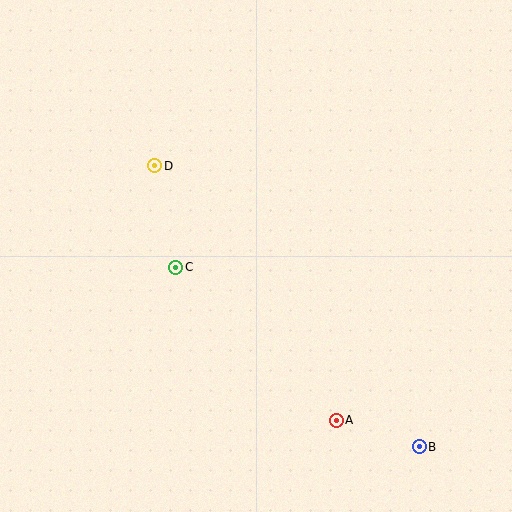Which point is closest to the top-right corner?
Point D is closest to the top-right corner.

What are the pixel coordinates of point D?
Point D is at (155, 166).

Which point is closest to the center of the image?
Point C at (176, 267) is closest to the center.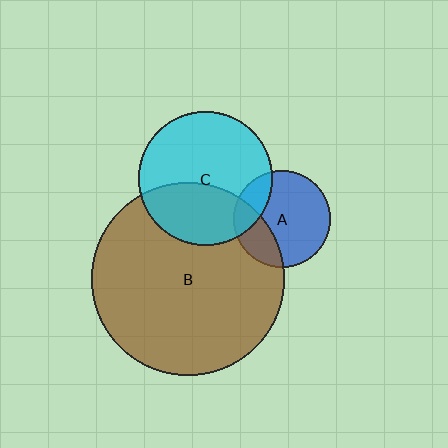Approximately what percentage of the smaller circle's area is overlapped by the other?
Approximately 25%.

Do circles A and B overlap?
Yes.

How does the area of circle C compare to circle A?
Approximately 1.9 times.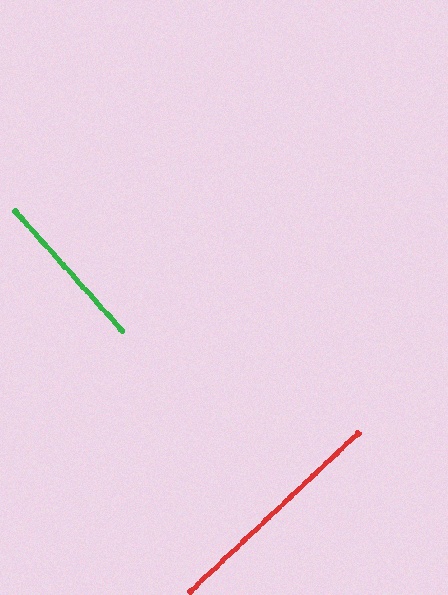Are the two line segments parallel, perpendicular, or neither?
Perpendicular — they meet at approximately 89°.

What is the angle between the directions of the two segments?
Approximately 89 degrees.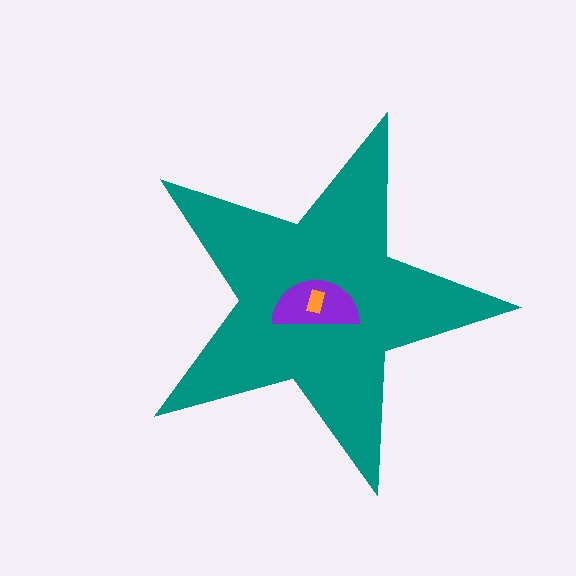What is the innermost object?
The orange rectangle.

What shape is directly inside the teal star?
The purple semicircle.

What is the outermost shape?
The teal star.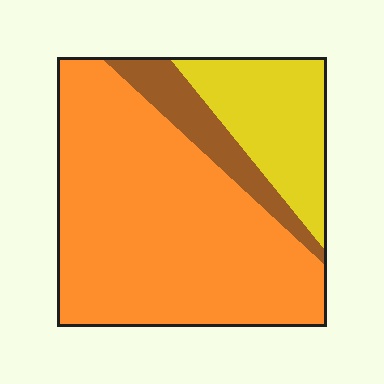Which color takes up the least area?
Brown, at roughly 10%.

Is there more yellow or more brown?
Yellow.